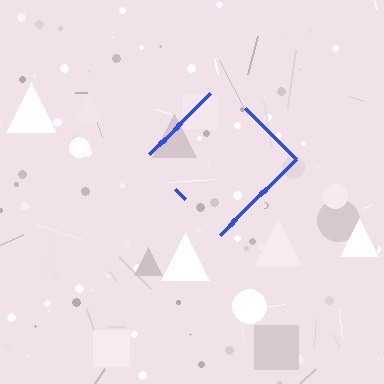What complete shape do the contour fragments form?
The contour fragments form a diamond.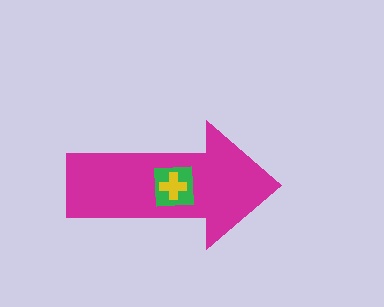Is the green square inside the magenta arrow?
Yes.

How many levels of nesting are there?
3.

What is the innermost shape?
The yellow cross.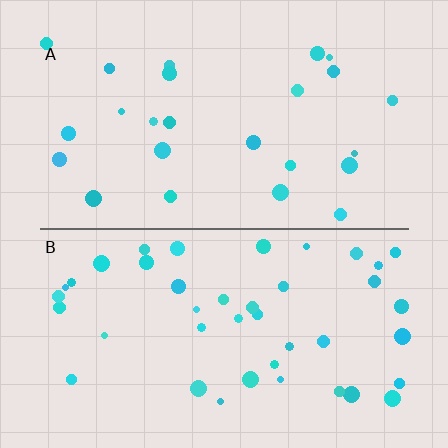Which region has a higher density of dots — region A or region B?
B (the bottom).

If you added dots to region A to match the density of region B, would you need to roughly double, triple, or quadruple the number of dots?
Approximately double.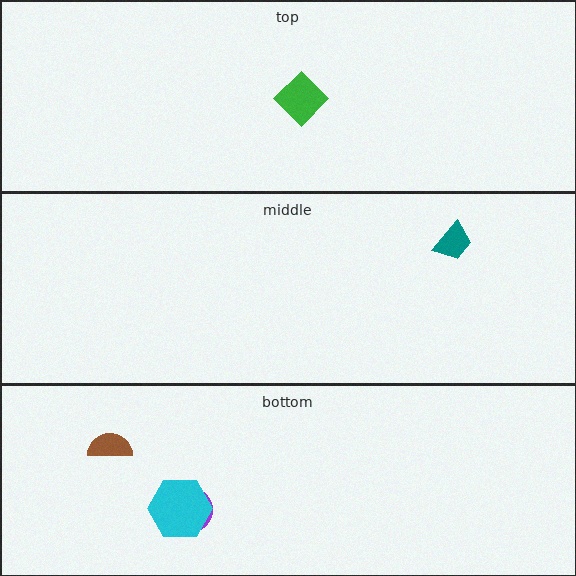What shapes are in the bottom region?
The purple circle, the brown semicircle, the cyan hexagon.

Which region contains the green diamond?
The top region.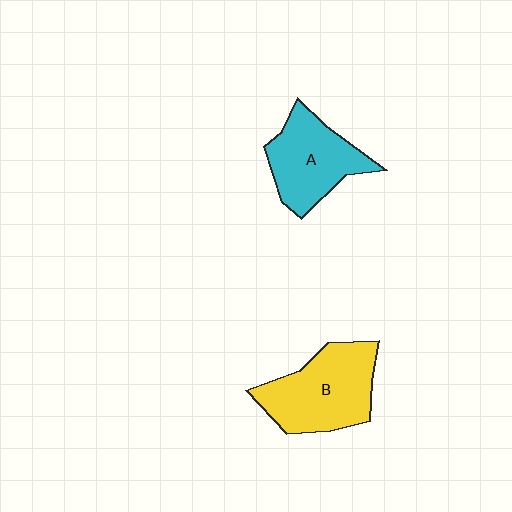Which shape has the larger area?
Shape B (yellow).